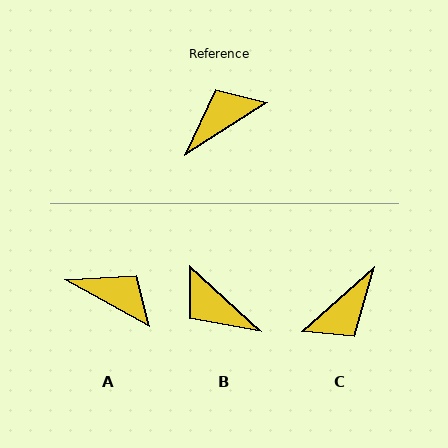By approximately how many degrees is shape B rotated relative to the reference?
Approximately 105 degrees counter-clockwise.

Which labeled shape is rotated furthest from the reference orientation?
C, about 171 degrees away.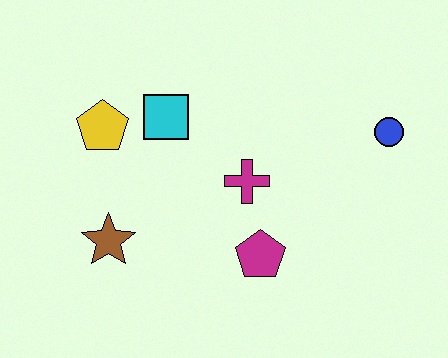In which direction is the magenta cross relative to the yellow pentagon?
The magenta cross is to the right of the yellow pentagon.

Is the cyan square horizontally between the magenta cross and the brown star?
Yes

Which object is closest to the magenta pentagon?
The magenta cross is closest to the magenta pentagon.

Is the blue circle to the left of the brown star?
No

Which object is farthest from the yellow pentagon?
The blue circle is farthest from the yellow pentagon.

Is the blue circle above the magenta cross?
Yes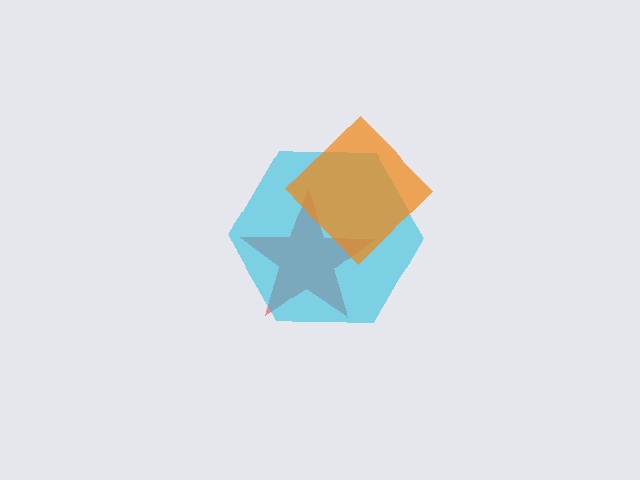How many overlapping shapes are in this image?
There are 3 overlapping shapes in the image.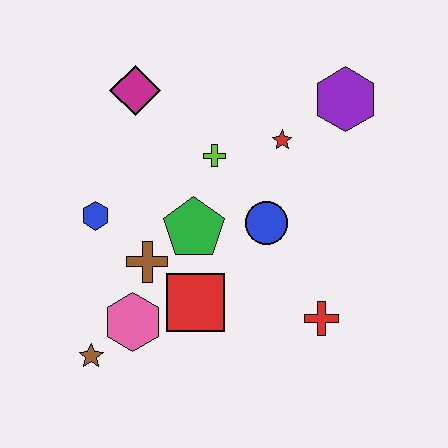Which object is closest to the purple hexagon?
The red star is closest to the purple hexagon.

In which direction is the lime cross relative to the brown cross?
The lime cross is above the brown cross.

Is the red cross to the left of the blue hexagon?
No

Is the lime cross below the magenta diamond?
Yes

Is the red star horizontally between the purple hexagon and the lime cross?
Yes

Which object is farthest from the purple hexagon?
The brown star is farthest from the purple hexagon.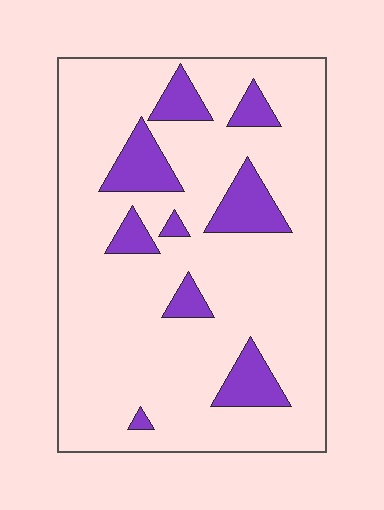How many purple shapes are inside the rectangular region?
9.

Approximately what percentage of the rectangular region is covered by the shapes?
Approximately 15%.